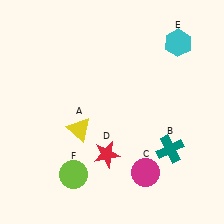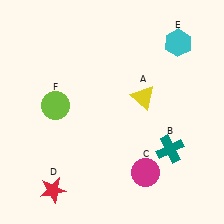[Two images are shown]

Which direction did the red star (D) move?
The red star (D) moved left.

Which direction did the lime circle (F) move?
The lime circle (F) moved up.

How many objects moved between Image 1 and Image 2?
3 objects moved between the two images.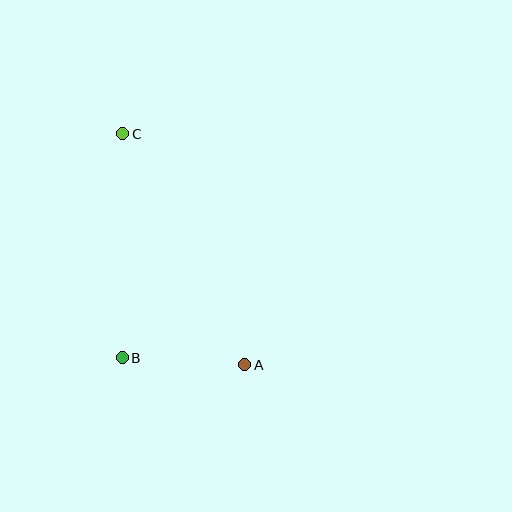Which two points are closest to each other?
Points A and B are closest to each other.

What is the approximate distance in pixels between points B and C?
The distance between B and C is approximately 224 pixels.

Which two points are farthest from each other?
Points A and C are farthest from each other.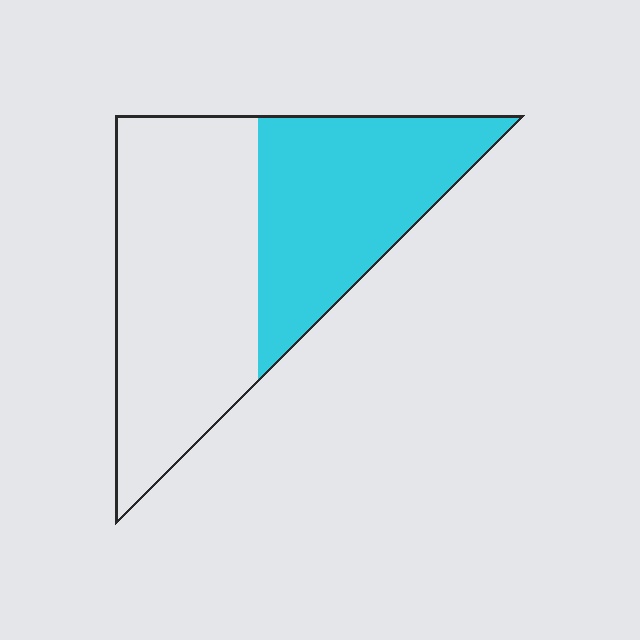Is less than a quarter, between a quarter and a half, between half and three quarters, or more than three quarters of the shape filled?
Between a quarter and a half.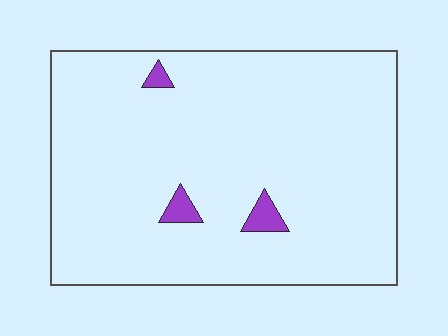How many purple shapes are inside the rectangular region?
3.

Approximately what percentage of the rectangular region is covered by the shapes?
Approximately 5%.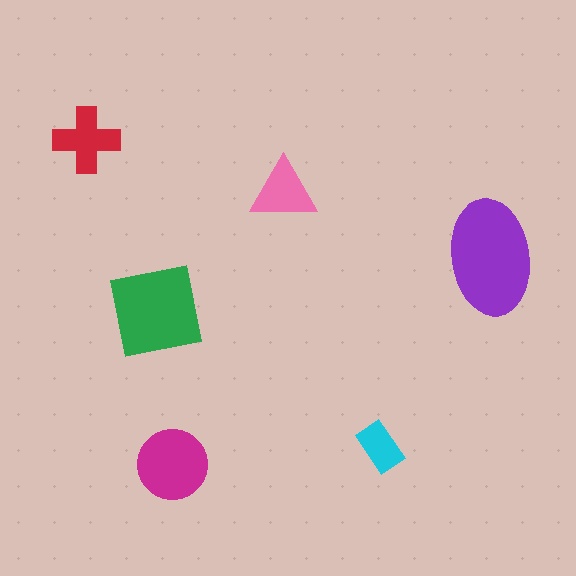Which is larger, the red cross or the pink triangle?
The red cross.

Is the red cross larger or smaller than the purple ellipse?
Smaller.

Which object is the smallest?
The cyan rectangle.